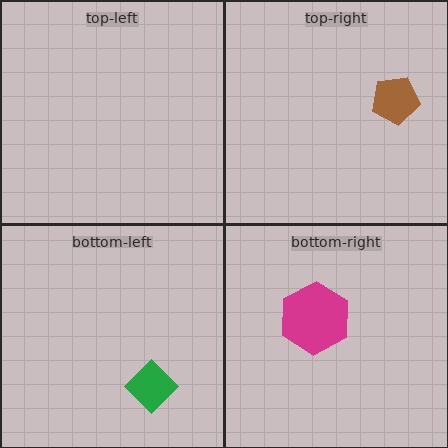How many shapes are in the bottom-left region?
1.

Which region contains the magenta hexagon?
The bottom-right region.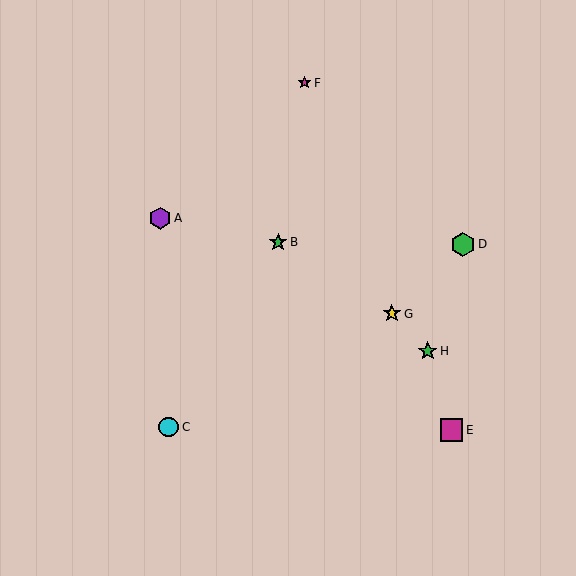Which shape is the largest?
The green hexagon (labeled D) is the largest.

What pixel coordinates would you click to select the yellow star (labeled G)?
Click at (392, 314) to select the yellow star G.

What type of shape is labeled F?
Shape F is a magenta star.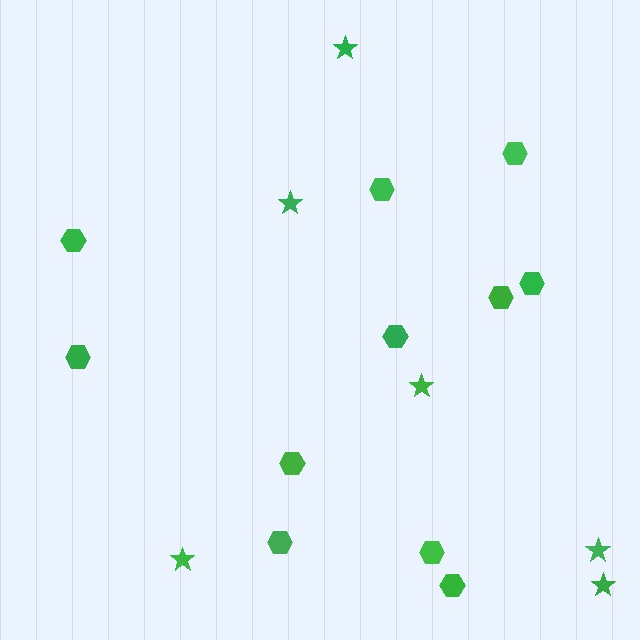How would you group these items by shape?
There are 2 groups: one group of hexagons (11) and one group of stars (6).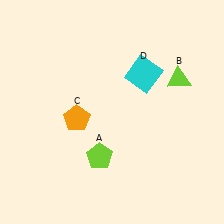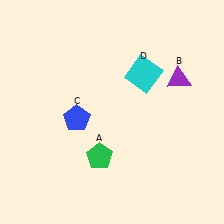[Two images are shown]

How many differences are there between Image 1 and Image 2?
There are 3 differences between the two images.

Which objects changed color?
A changed from lime to green. B changed from lime to purple. C changed from orange to blue.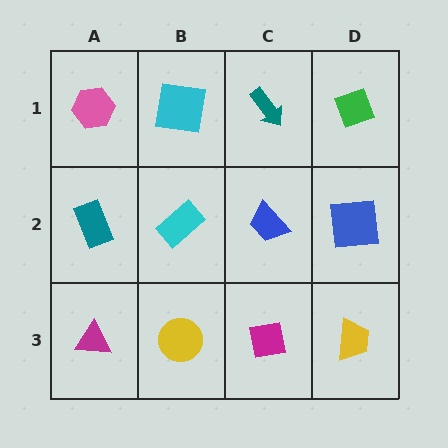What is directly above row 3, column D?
A blue square.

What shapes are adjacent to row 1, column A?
A teal rectangle (row 2, column A), a cyan square (row 1, column B).